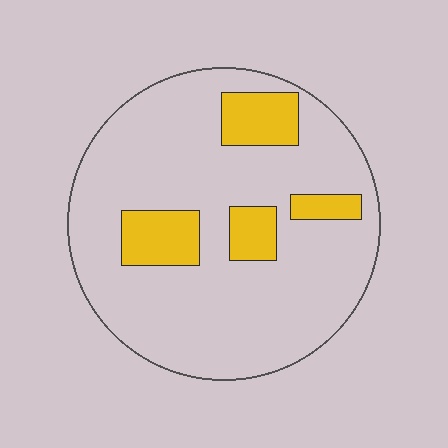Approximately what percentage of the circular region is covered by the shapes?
Approximately 15%.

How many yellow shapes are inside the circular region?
4.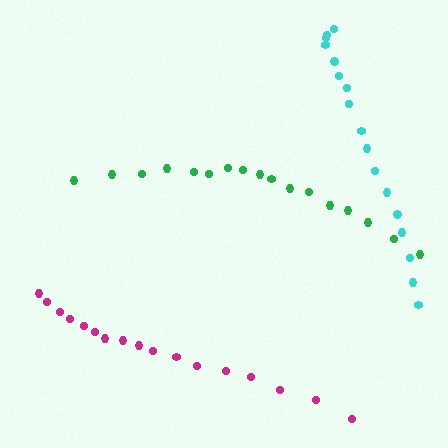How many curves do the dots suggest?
There are 3 distinct paths.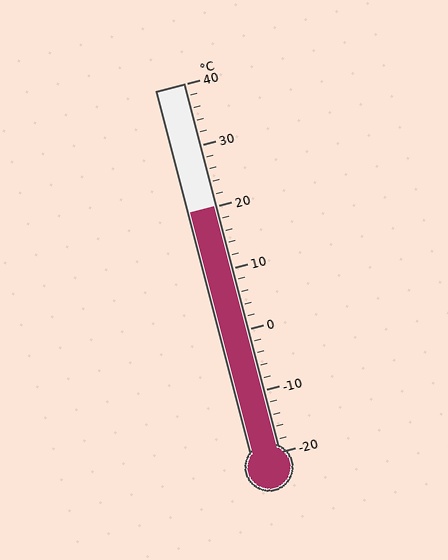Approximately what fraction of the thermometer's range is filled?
The thermometer is filled to approximately 65% of its range.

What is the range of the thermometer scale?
The thermometer scale ranges from -20°C to 40°C.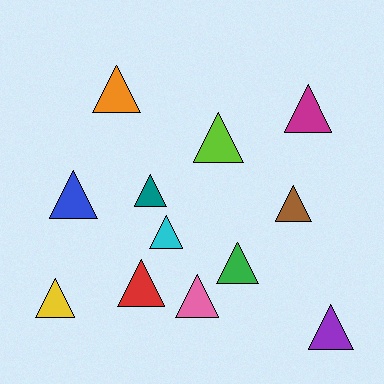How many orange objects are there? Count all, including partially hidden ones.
There is 1 orange object.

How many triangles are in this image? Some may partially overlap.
There are 12 triangles.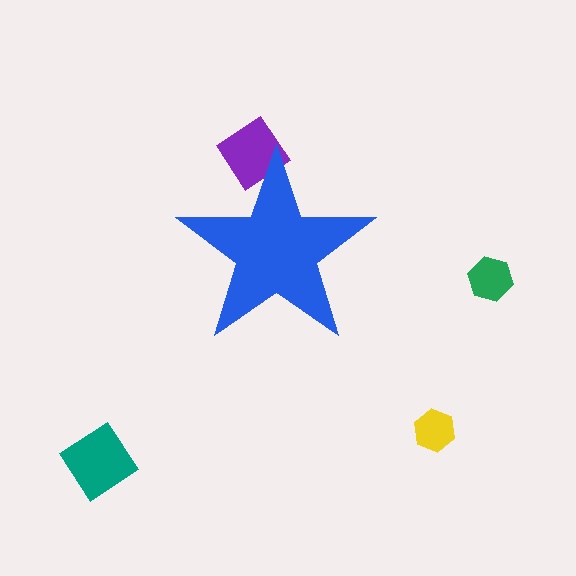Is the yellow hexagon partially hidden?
No, the yellow hexagon is fully visible.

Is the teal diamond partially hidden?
No, the teal diamond is fully visible.